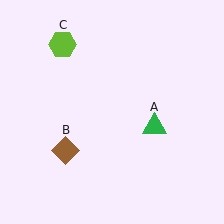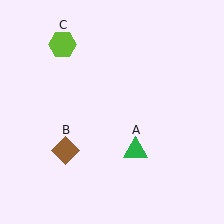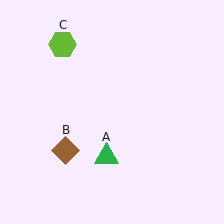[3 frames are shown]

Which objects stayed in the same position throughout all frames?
Brown diamond (object B) and lime hexagon (object C) remained stationary.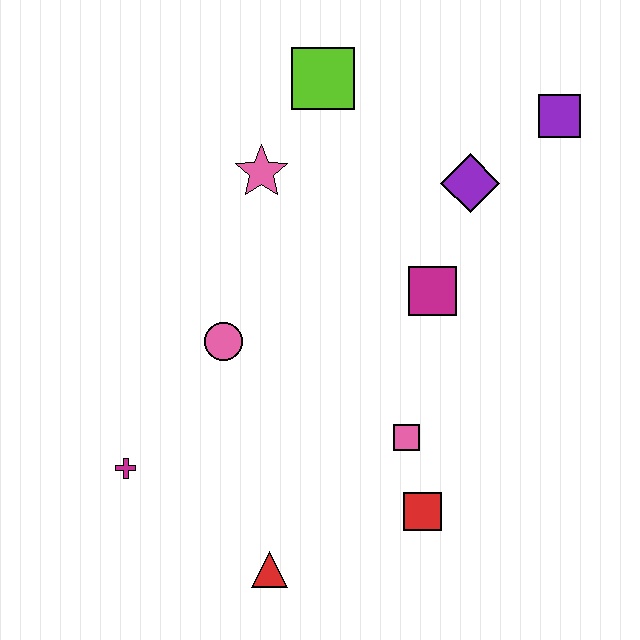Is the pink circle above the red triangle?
Yes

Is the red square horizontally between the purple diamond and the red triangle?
Yes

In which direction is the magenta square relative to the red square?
The magenta square is above the red square.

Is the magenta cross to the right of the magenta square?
No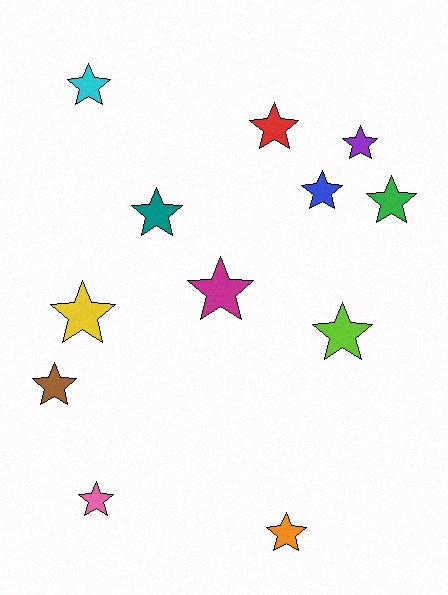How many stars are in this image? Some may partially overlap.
There are 12 stars.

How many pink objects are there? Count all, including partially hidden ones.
There is 1 pink object.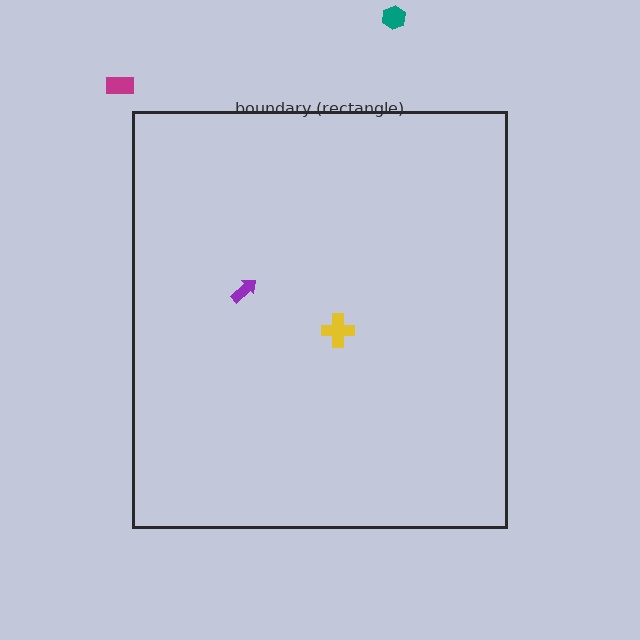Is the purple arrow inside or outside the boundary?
Inside.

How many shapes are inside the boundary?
2 inside, 2 outside.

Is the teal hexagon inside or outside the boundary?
Outside.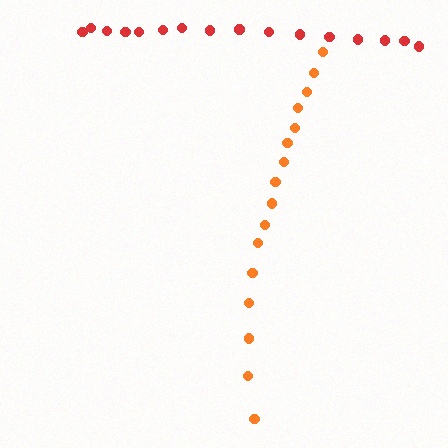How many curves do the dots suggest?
There are 2 distinct paths.